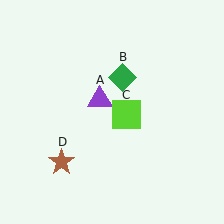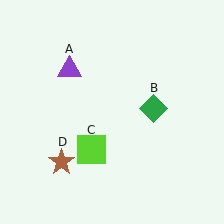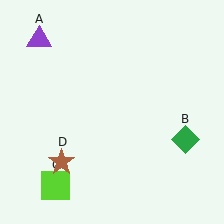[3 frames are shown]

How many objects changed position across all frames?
3 objects changed position: purple triangle (object A), green diamond (object B), lime square (object C).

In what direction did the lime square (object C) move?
The lime square (object C) moved down and to the left.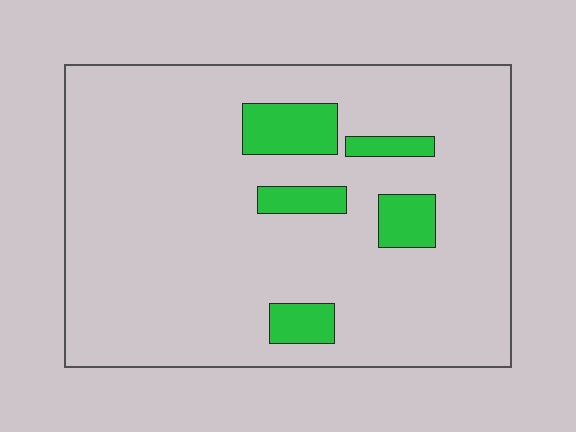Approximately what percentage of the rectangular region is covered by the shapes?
Approximately 10%.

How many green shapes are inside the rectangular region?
5.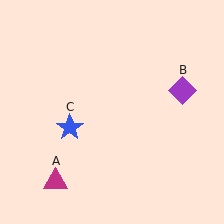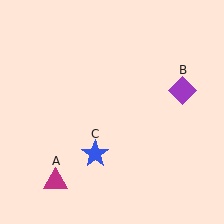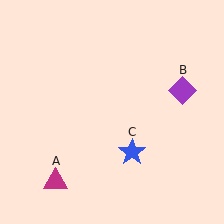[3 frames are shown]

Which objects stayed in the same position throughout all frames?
Magenta triangle (object A) and purple diamond (object B) remained stationary.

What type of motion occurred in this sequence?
The blue star (object C) rotated counterclockwise around the center of the scene.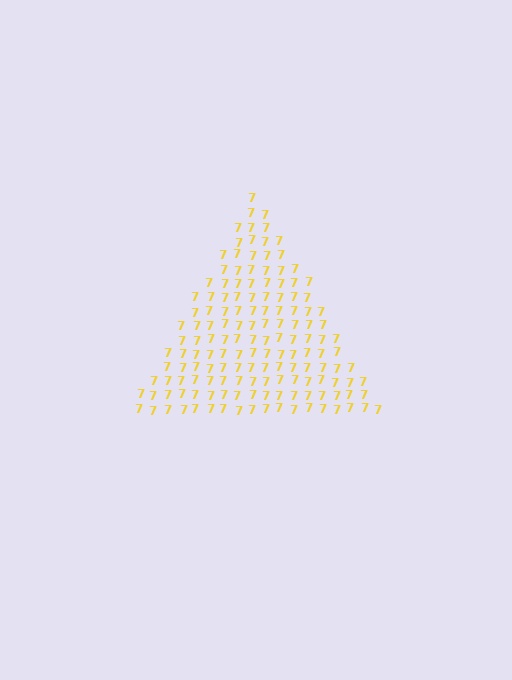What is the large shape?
The large shape is a triangle.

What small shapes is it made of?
It is made of small digit 7's.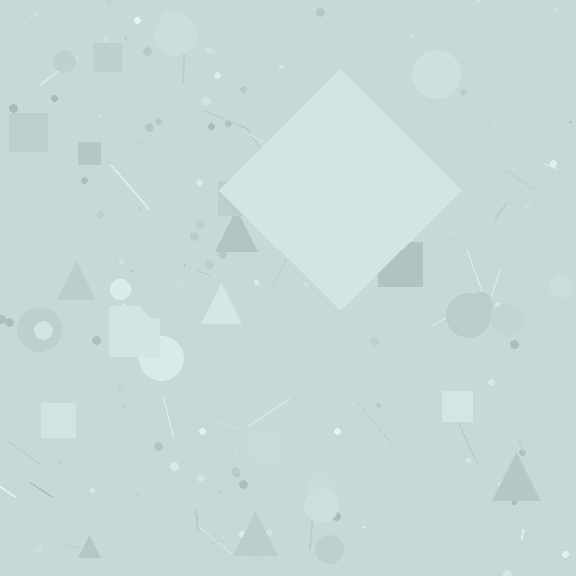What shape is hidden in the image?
A diamond is hidden in the image.